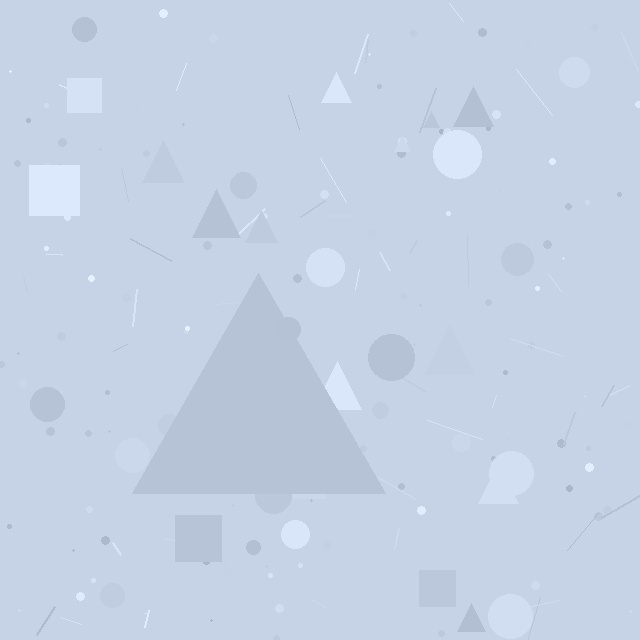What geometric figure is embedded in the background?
A triangle is embedded in the background.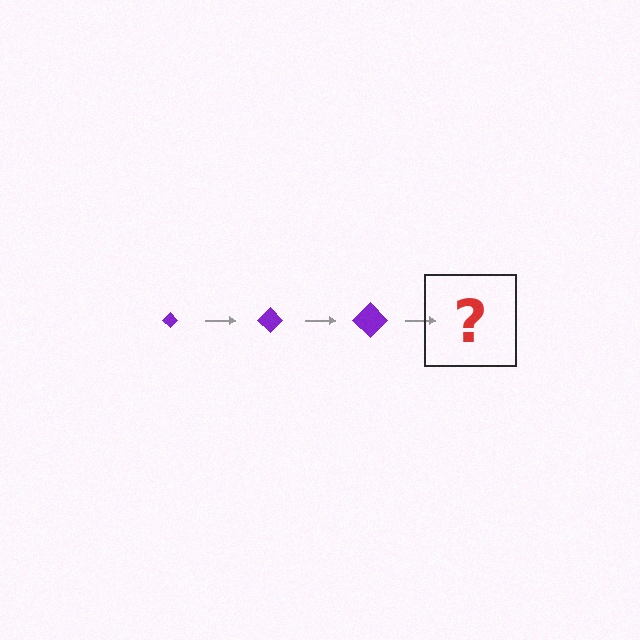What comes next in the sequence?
The next element should be a purple diamond, larger than the previous one.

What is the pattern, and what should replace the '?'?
The pattern is that the diamond gets progressively larger each step. The '?' should be a purple diamond, larger than the previous one.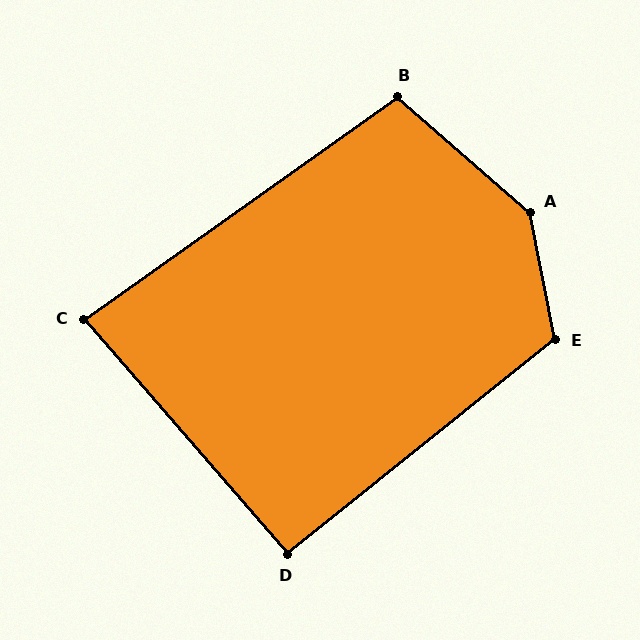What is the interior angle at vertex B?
Approximately 104 degrees (obtuse).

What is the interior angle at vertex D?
Approximately 92 degrees (approximately right).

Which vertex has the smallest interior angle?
C, at approximately 84 degrees.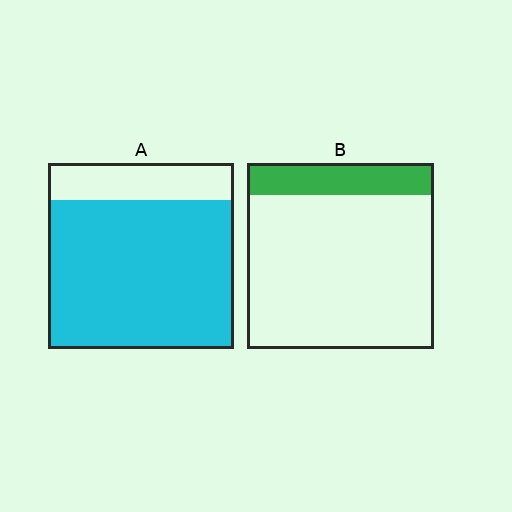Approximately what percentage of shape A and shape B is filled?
A is approximately 80% and B is approximately 15%.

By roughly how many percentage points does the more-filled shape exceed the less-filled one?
By roughly 65 percentage points (A over B).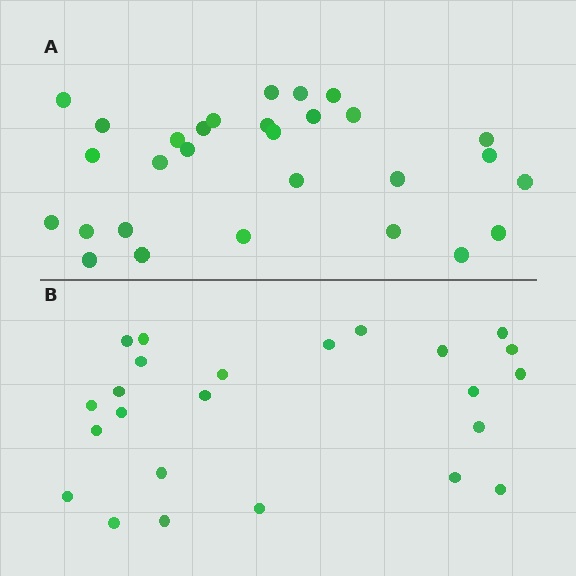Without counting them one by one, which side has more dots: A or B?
Region A (the top region) has more dots.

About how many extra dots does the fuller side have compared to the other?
Region A has about 5 more dots than region B.